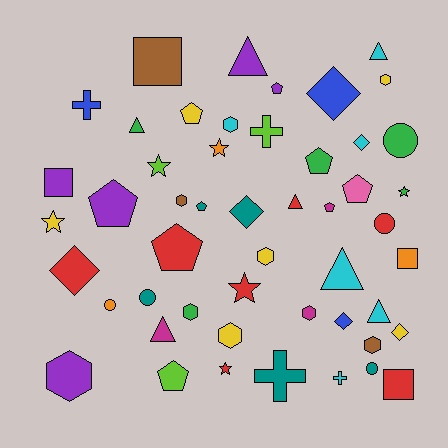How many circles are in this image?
There are 5 circles.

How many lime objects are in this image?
There are 3 lime objects.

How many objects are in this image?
There are 50 objects.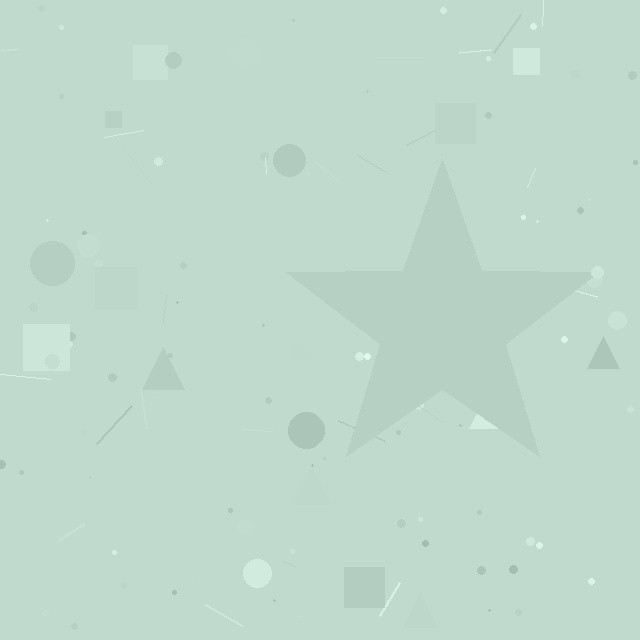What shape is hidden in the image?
A star is hidden in the image.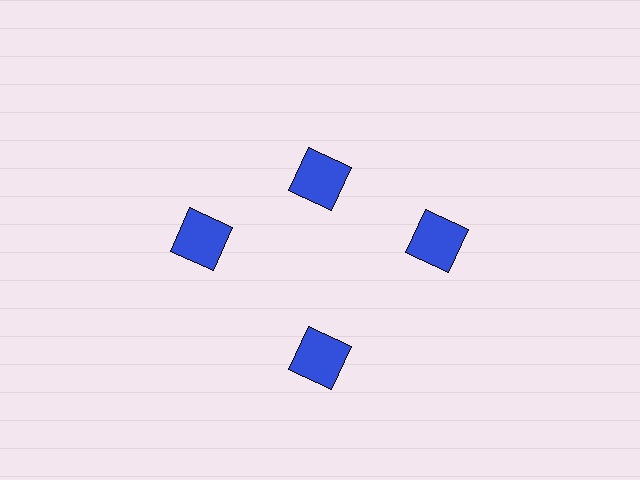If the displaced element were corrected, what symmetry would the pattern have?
It would have 4-fold rotational symmetry — the pattern would map onto itself every 90 degrees.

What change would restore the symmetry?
The symmetry would be restored by moving it outward, back onto the ring so that all 4 squares sit at equal angles and equal distance from the center.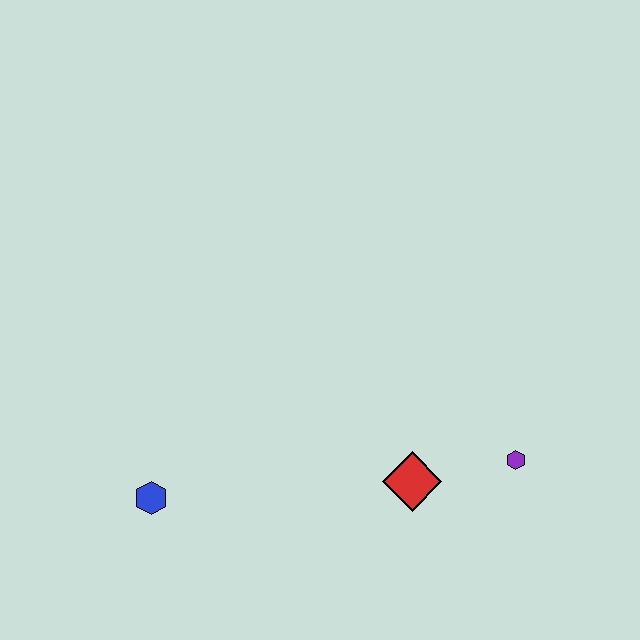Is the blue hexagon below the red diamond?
Yes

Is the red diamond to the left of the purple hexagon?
Yes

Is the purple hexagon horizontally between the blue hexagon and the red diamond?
No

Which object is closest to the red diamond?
The purple hexagon is closest to the red diamond.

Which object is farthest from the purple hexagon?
The blue hexagon is farthest from the purple hexagon.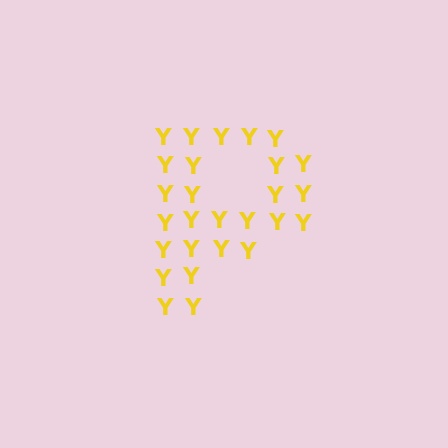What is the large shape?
The large shape is the letter P.